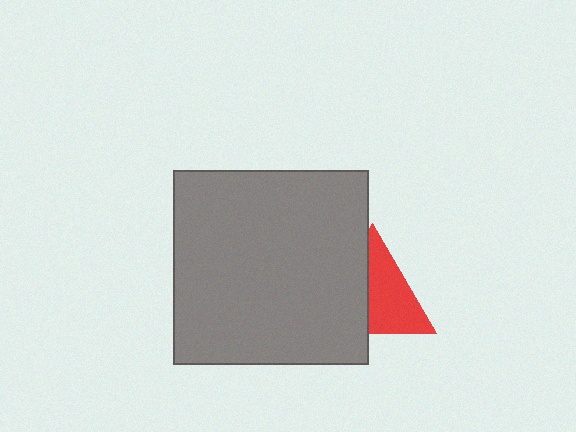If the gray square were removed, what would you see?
You would see the complete red triangle.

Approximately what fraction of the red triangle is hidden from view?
Roughly 45% of the red triangle is hidden behind the gray square.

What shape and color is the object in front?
The object in front is a gray square.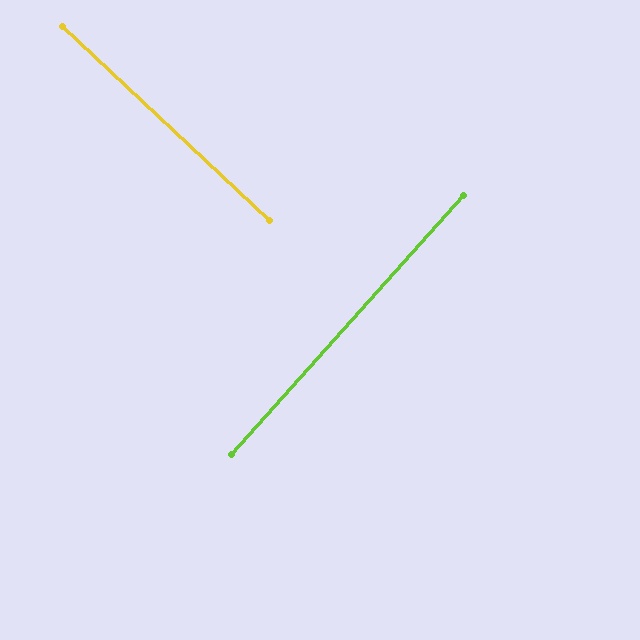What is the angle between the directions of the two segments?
Approximately 89 degrees.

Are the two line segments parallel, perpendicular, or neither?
Perpendicular — they meet at approximately 89°.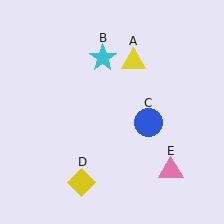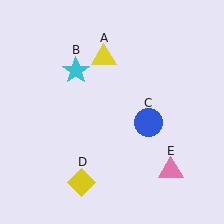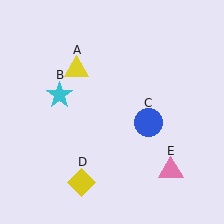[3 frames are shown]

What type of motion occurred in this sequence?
The yellow triangle (object A), cyan star (object B) rotated counterclockwise around the center of the scene.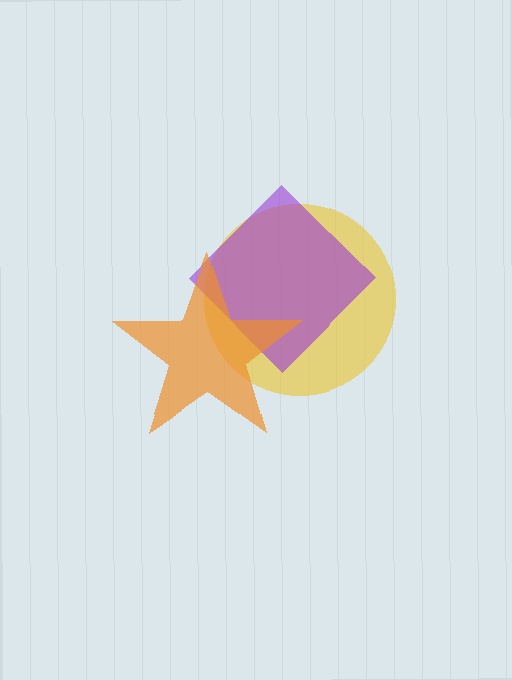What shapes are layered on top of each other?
The layered shapes are: a yellow circle, a purple diamond, an orange star.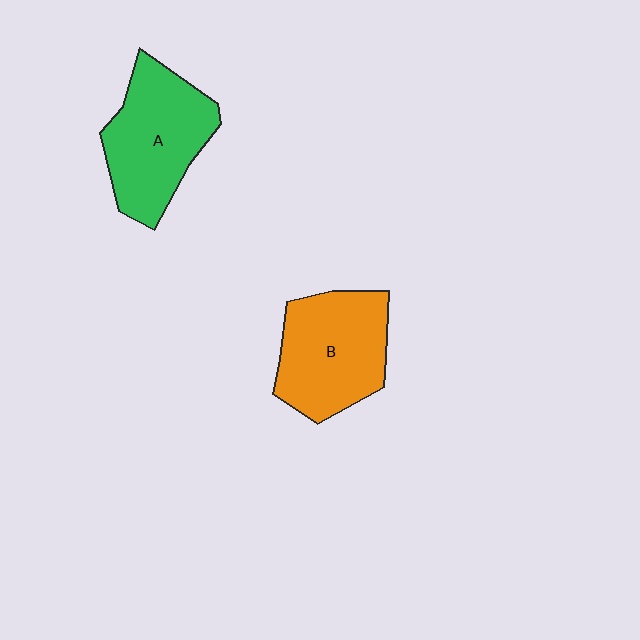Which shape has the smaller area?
Shape B (orange).